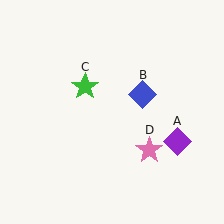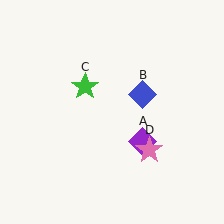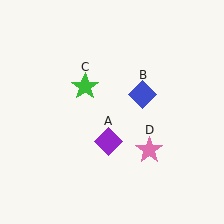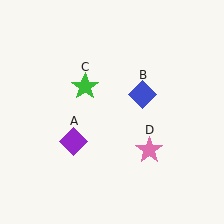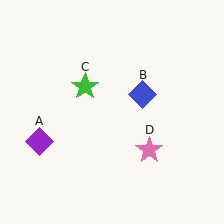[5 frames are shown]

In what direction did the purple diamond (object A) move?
The purple diamond (object A) moved left.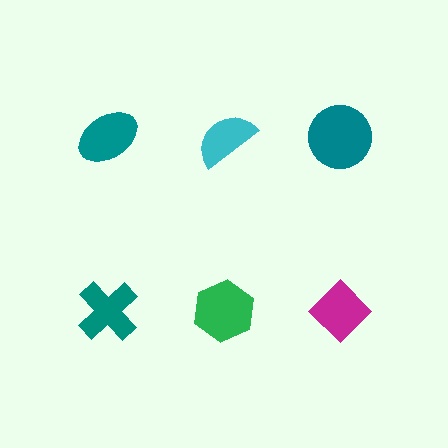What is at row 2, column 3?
A magenta diamond.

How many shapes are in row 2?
3 shapes.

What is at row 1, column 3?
A teal circle.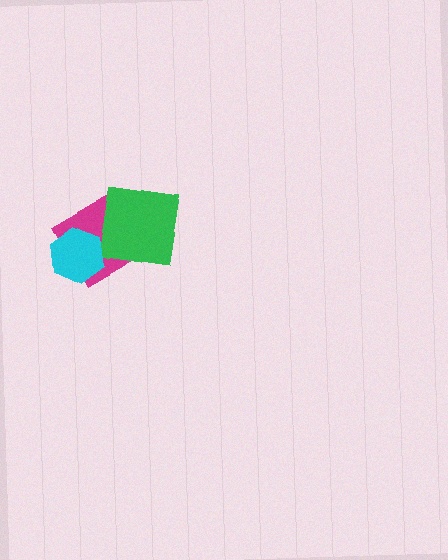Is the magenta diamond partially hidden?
Yes, it is partially covered by another shape.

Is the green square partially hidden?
No, no other shape covers it.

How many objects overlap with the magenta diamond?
2 objects overlap with the magenta diamond.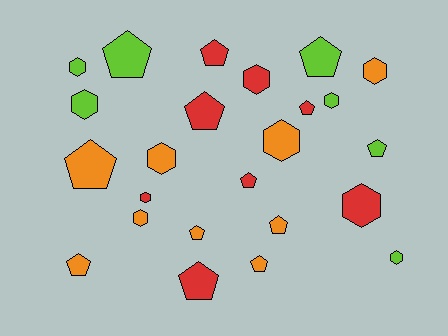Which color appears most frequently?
Orange, with 9 objects.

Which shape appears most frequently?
Pentagon, with 13 objects.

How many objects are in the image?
There are 24 objects.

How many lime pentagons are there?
There are 3 lime pentagons.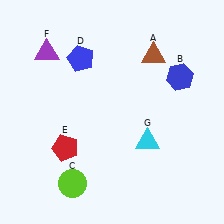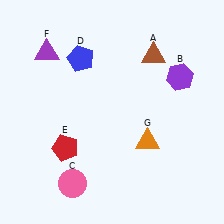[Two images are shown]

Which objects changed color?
B changed from blue to purple. C changed from lime to pink. G changed from cyan to orange.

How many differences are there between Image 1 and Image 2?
There are 3 differences between the two images.